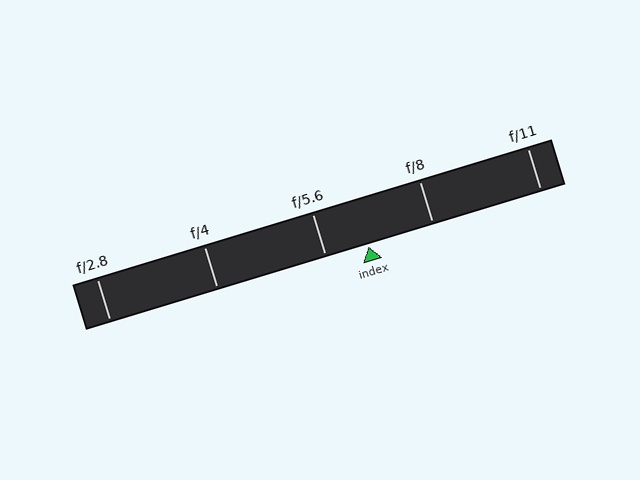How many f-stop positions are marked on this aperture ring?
There are 5 f-stop positions marked.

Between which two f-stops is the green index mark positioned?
The index mark is between f/5.6 and f/8.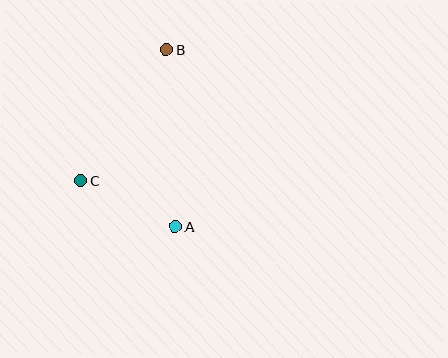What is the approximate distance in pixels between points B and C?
The distance between B and C is approximately 156 pixels.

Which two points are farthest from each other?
Points A and B are farthest from each other.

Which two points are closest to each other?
Points A and C are closest to each other.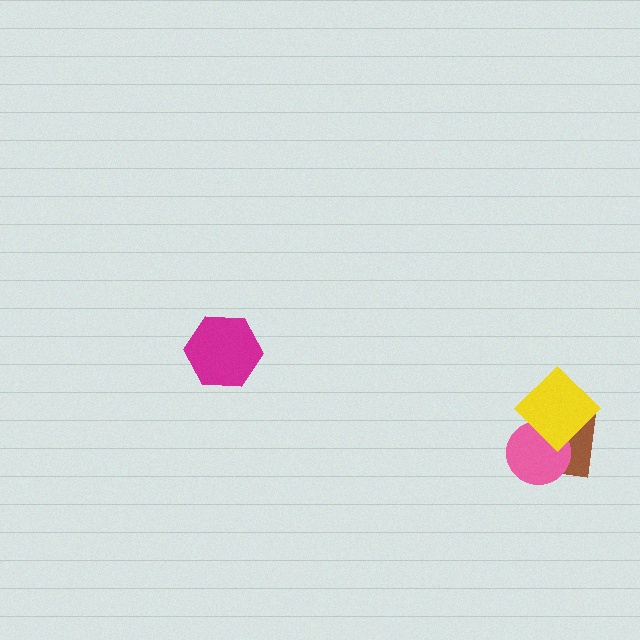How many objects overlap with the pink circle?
2 objects overlap with the pink circle.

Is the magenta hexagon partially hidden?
No, no other shape covers it.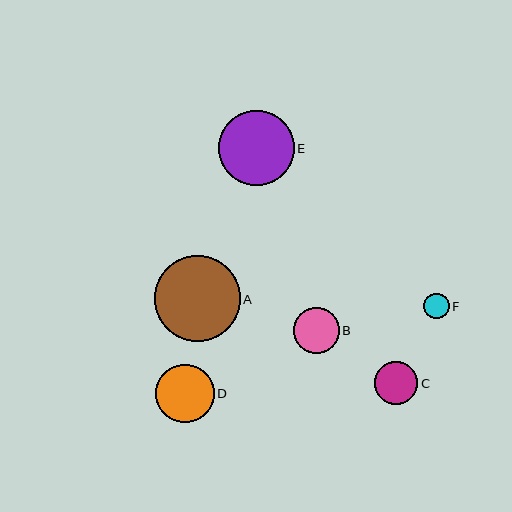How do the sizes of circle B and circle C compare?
Circle B and circle C are approximately the same size.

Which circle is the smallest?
Circle F is the smallest with a size of approximately 25 pixels.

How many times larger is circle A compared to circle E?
Circle A is approximately 1.1 times the size of circle E.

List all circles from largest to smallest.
From largest to smallest: A, E, D, B, C, F.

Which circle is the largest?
Circle A is the largest with a size of approximately 86 pixels.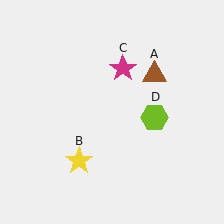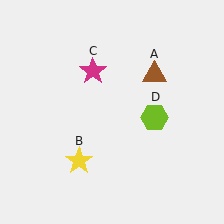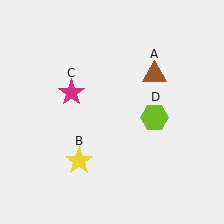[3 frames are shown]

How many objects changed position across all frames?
1 object changed position: magenta star (object C).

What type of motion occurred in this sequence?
The magenta star (object C) rotated counterclockwise around the center of the scene.